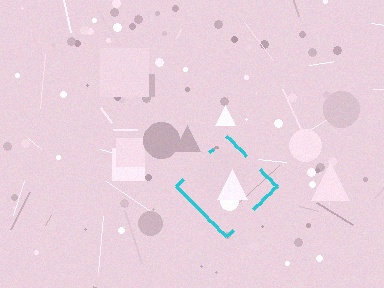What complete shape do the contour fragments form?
The contour fragments form a diamond.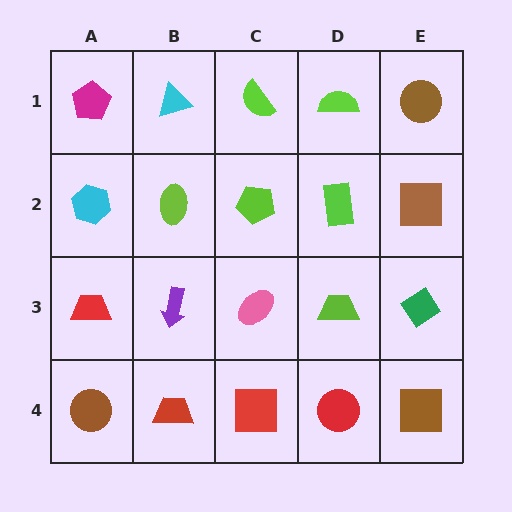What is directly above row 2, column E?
A brown circle.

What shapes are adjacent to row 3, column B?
A lime ellipse (row 2, column B), a red trapezoid (row 4, column B), a red trapezoid (row 3, column A), a pink ellipse (row 3, column C).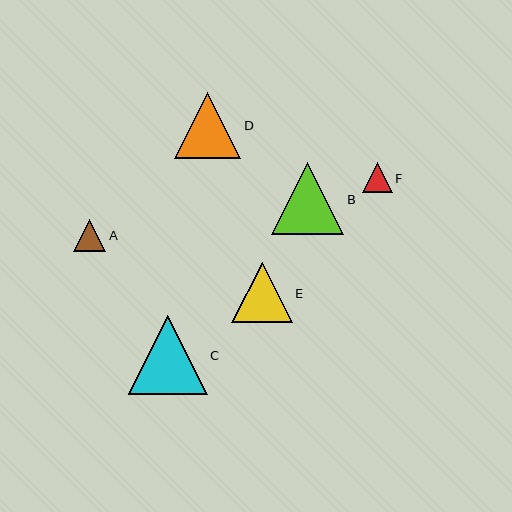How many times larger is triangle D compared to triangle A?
Triangle D is approximately 2.0 times the size of triangle A.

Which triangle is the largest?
Triangle C is the largest with a size of approximately 79 pixels.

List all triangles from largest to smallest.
From largest to smallest: C, B, D, E, A, F.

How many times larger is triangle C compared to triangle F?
Triangle C is approximately 2.6 times the size of triangle F.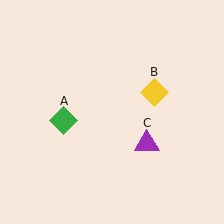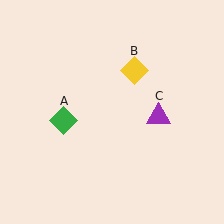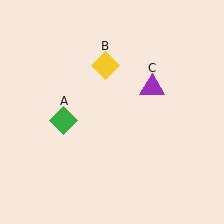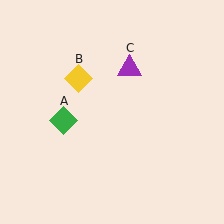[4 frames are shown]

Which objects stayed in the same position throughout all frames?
Green diamond (object A) remained stationary.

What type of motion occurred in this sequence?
The yellow diamond (object B), purple triangle (object C) rotated counterclockwise around the center of the scene.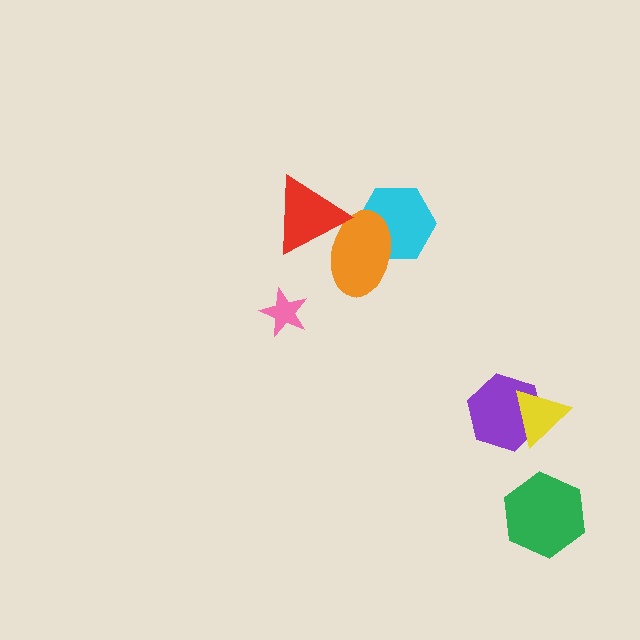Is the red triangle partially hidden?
No, no other shape covers it.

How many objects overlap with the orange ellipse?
2 objects overlap with the orange ellipse.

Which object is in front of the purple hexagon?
The yellow triangle is in front of the purple hexagon.